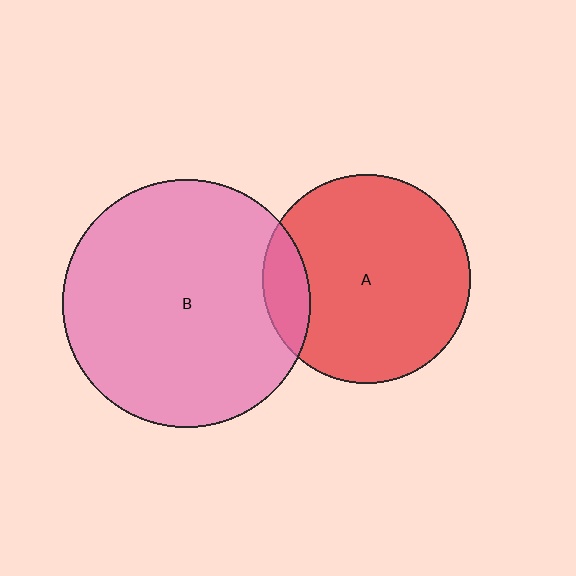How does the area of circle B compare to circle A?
Approximately 1.4 times.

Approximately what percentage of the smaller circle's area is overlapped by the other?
Approximately 15%.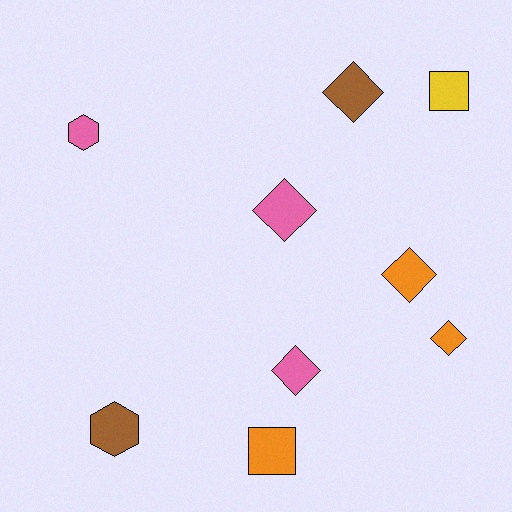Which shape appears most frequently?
Diamond, with 5 objects.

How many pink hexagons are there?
There is 1 pink hexagon.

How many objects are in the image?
There are 9 objects.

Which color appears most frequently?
Pink, with 3 objects.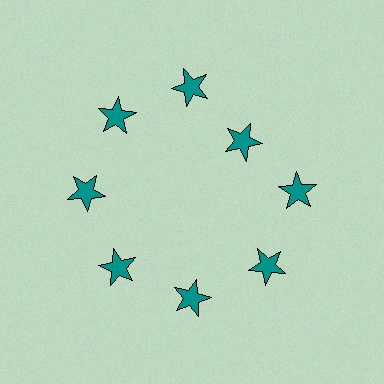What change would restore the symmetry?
The symmetry would be restored by moving it outward, back onto the ring so that all 8 stars sit at equal angles and equal distance from the center.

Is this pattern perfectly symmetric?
No. The 8 teal stars are arranged in a ring, but one element near the 2 o'clock position is pulled inward toward the center, breaking the 8-fold rotational symmetry.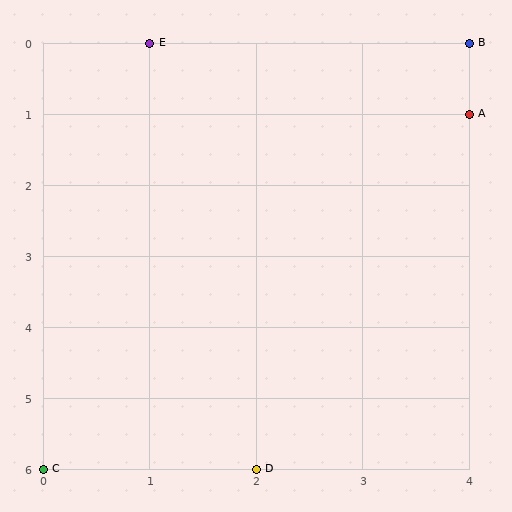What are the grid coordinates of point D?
Point D is at grid coordinates (2, 6).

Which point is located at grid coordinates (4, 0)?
Point B is at (4, 0).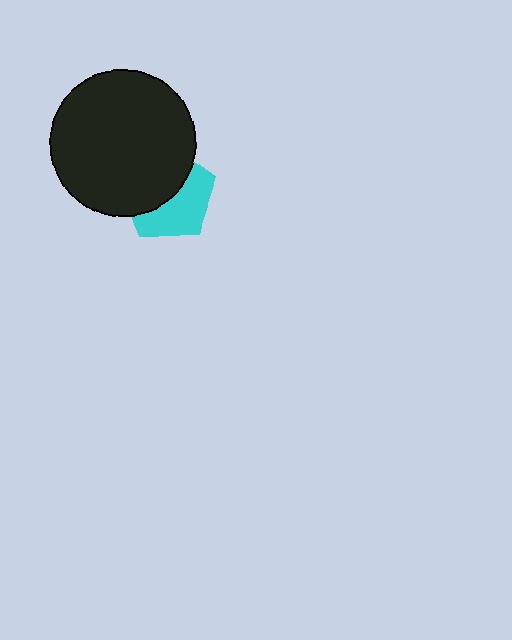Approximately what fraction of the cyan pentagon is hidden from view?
Roughly 51% of the cyan pentagon is hidden behind the black circle.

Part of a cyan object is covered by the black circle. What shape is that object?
It is a pentagon.